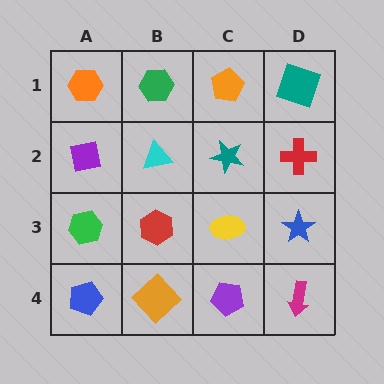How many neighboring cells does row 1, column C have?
3.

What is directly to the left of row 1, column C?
A green hexagon.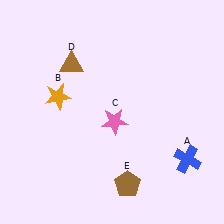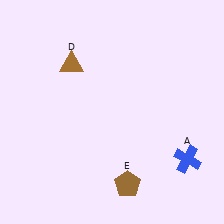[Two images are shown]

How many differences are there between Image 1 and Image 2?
There are 2 differences between the two images.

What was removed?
The pink star (C), the orange star (B) were removed in Image 2.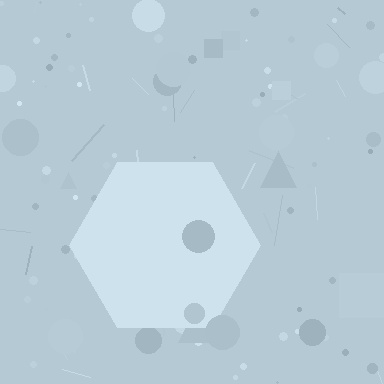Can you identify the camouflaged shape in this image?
The camouflaged shape is a hexagon.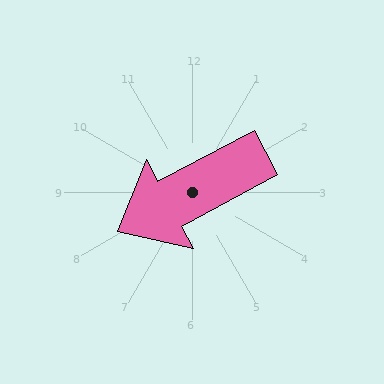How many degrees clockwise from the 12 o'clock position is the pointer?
Approximately 242 degrees.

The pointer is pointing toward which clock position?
Roughly 8 o'clock.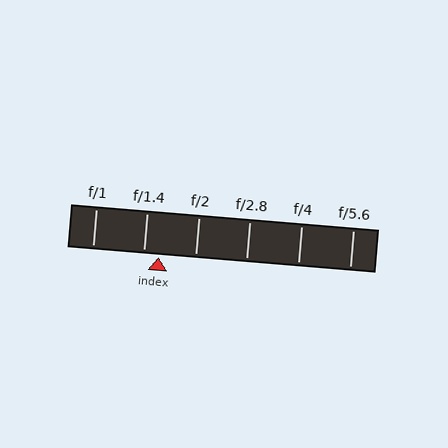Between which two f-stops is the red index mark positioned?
The index mark is between f/1.4 and f/2.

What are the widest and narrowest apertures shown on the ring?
The widest aperture shown is f/1 and the narrowest is f/5.6.